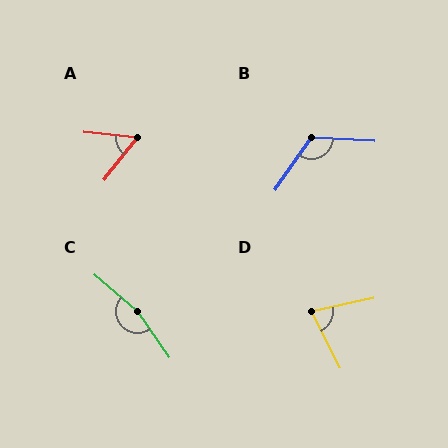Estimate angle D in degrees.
Approximately 76 degrees.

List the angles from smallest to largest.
A (58°), D (76°), B (123°), C (165°).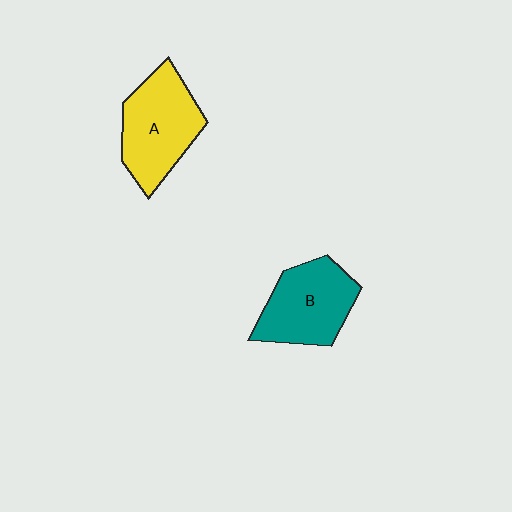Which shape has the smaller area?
Shape B (teal).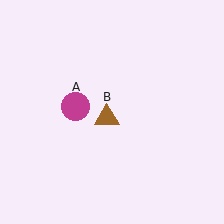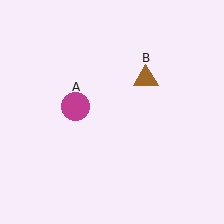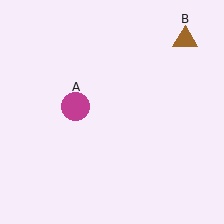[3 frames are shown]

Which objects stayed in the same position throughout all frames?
Magenta circle (object A) remained stationary.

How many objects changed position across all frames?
1 object changed position: brown triangle (object B).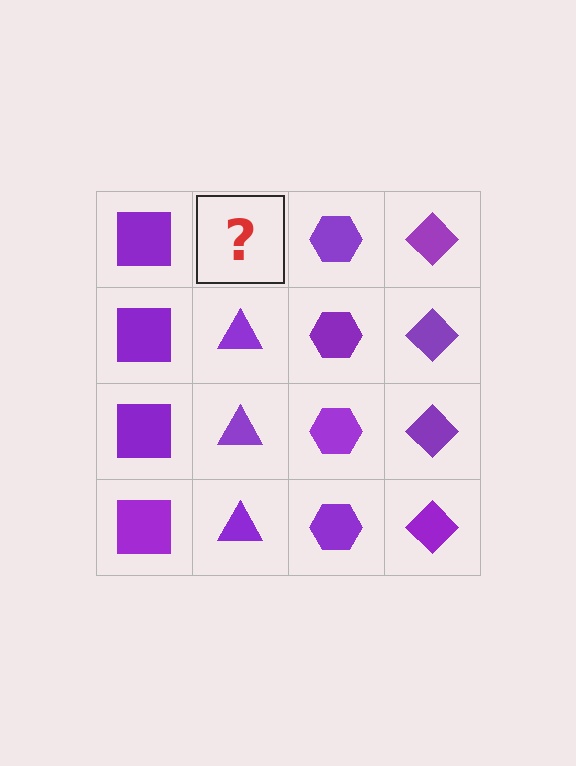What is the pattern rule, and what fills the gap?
The rule is that each column has a consistent shape. The gap should be filled with a purple triangle.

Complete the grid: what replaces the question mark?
The question mark should be replaced with a purple triangle.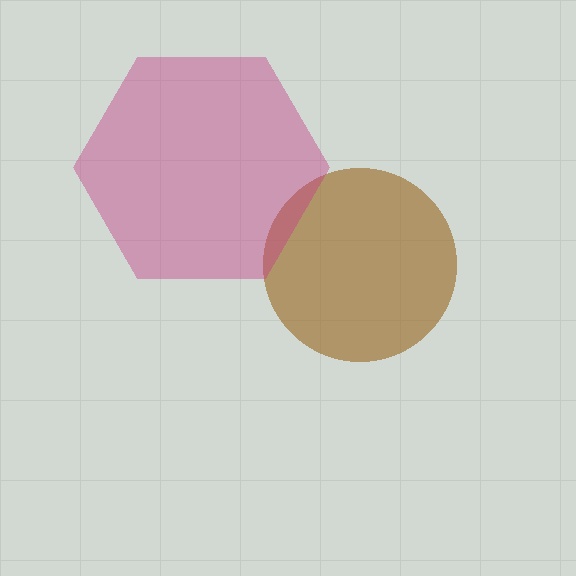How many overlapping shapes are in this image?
There are 2 overlapping shapes in the image.